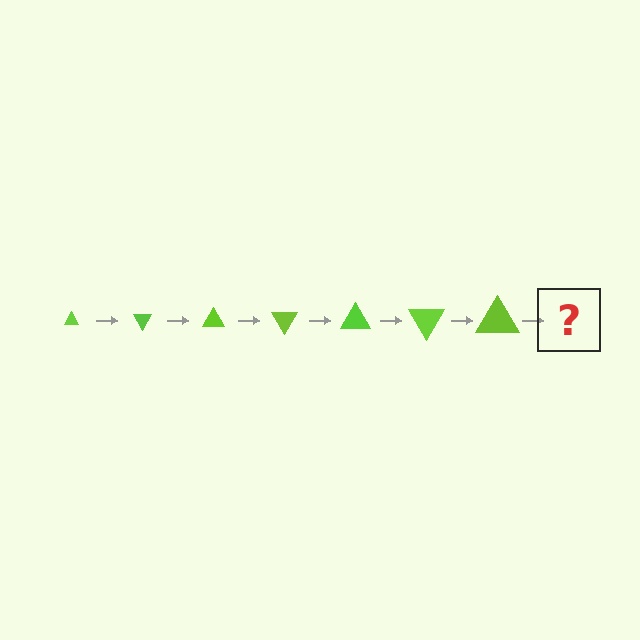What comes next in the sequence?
The next element should be a triangle, larger than the previous one and rotated 420 degrees from the start.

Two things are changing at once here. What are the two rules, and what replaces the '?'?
The two rules are that the triangle grows larger each step and it rotates 60 degrees each step. The '?' should be a triangle, larger than the previous one and rotated 420 degrees from the start.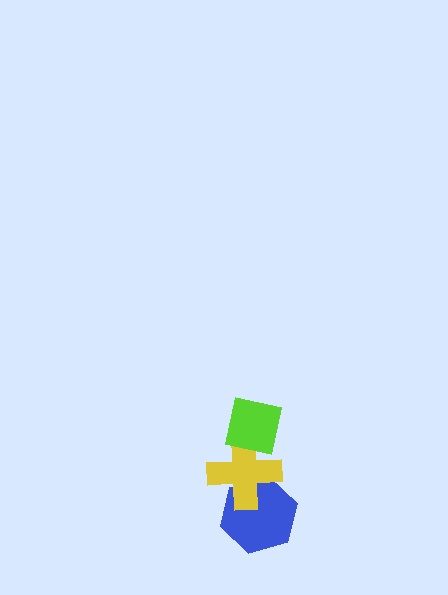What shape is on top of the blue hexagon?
The yellow cross is on top of the blue hexagon.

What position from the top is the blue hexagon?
The blue hexagon is 3rd from the top.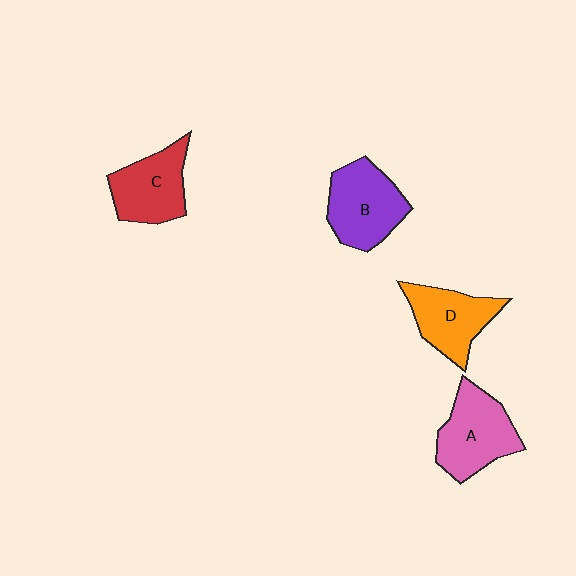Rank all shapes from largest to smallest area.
From largest to smallest: A (pink), B (purple), C (red), D (orange).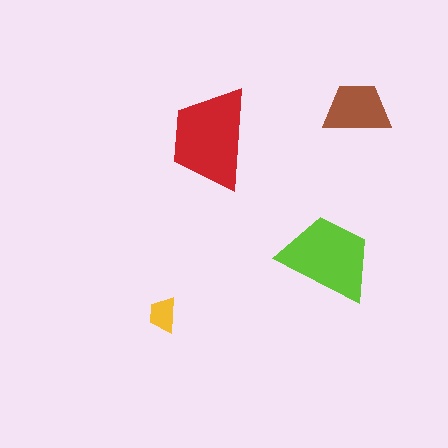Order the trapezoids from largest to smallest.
the red one, the lime one, the brown one, the yellow one.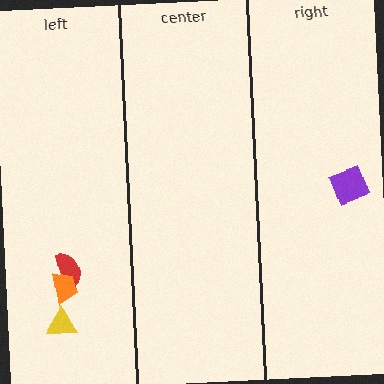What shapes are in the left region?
The red semicircle, the yellow triangle, the orange trapezoid.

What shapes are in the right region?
The purple diamond.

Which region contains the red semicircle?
The left region.